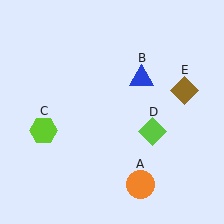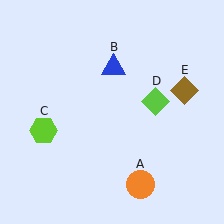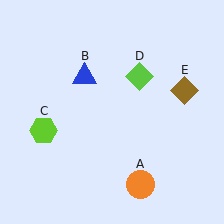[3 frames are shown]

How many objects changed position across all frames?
2 objects changed position: blue triangle (object B), lime diamond (object D).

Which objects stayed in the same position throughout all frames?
Orange circle (object A) and lime hexagon (object C) and brown diamond (object E) remained stationary.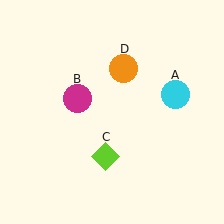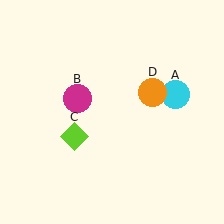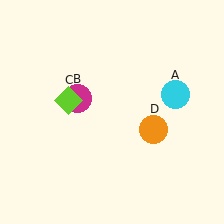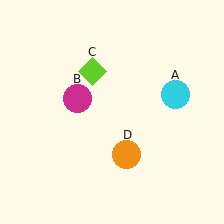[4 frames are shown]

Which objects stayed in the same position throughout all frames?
Cyan circle (object A) and magenta circle (object B) remained stationary.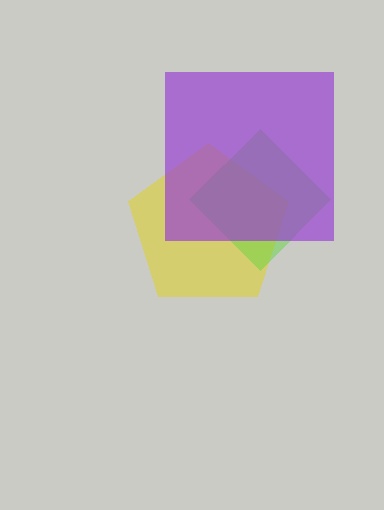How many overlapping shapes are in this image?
There are 3 overlapping shapes in the image.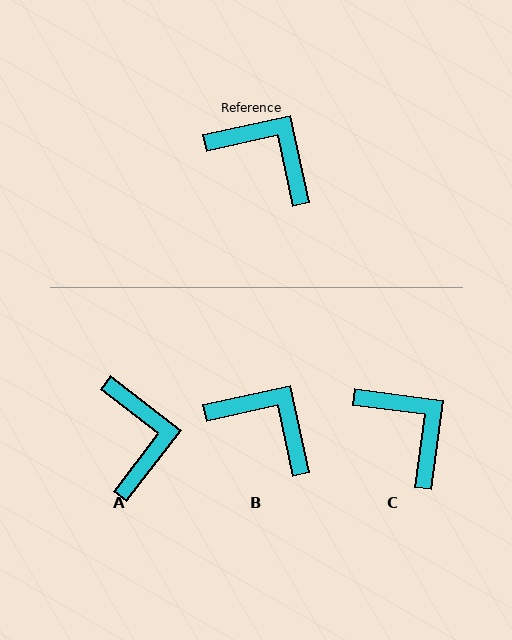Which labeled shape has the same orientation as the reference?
B.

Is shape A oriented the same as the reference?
No, it is off by about 50 degrees.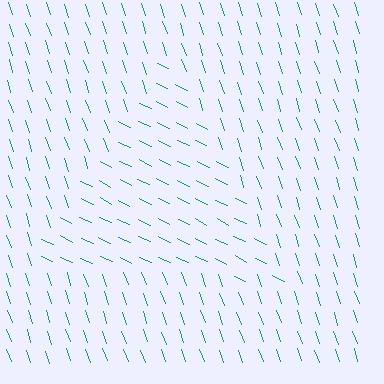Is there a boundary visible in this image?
Yes, there is a texture boundary formed by a change in line orientation.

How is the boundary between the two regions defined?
The boundary is defined purely by a change in line orientation (approximately 45 degrees difference). All lines are the same color and thickness.